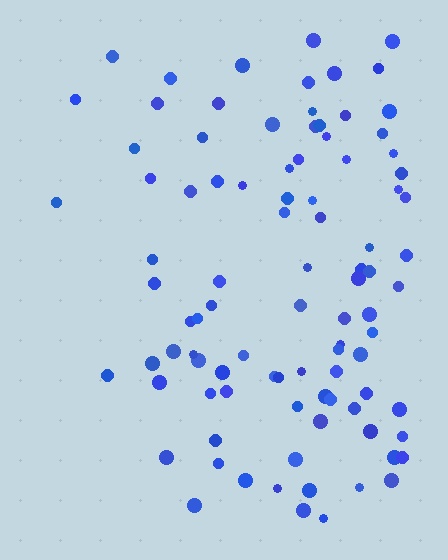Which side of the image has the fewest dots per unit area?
The left.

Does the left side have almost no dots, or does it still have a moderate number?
Still a moderate number, just noticeably fewer than the right.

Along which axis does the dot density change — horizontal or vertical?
Horizontal.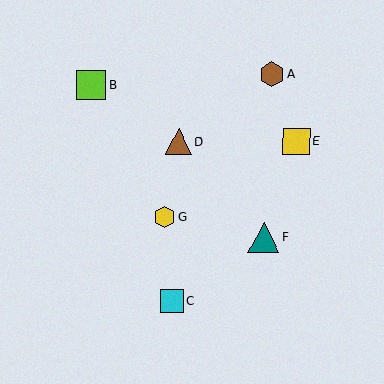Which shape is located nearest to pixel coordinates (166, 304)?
The cyan square (labeled C) at (172, 301) is nearest to that location.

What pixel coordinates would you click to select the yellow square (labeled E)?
Click at (296, 141) to select the yellow square E.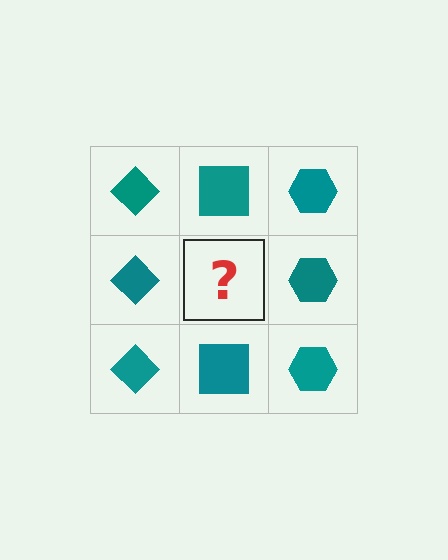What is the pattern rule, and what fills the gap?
The rule is that each column has a consistent shape. The gap should be filled with a teal square.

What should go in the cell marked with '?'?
The missing cell should contain a teal square.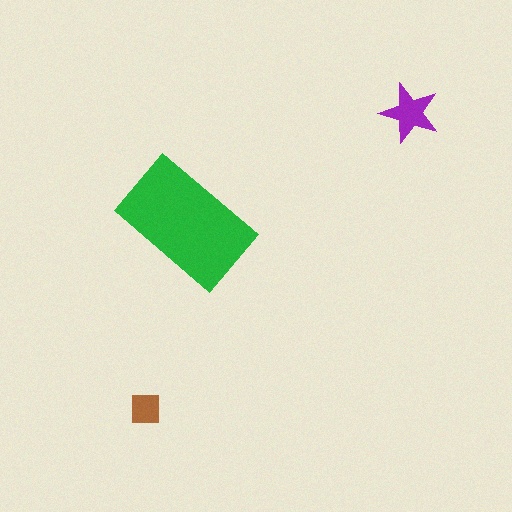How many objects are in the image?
There are 3 objects in the image.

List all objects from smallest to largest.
The brown square, the purple star, the green rectangle.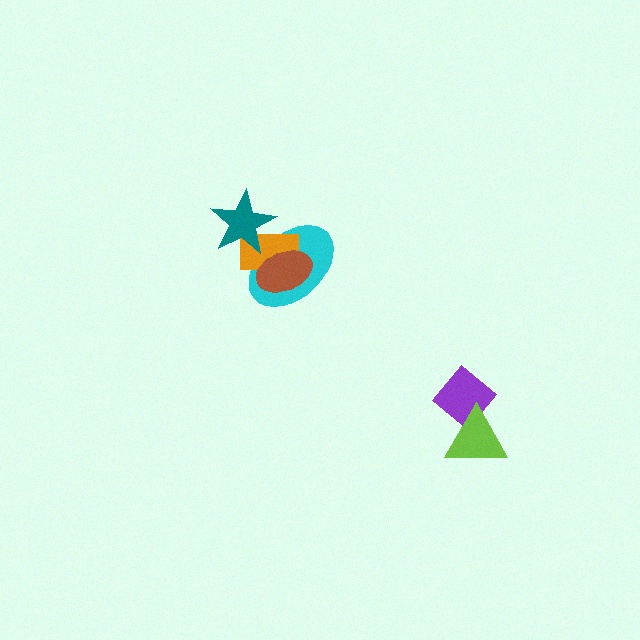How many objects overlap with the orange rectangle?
3 objects overlap with the orange rectangle.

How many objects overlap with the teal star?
2 objects overlap with the teal star.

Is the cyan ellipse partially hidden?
Yes, it is partially covered by another shape.